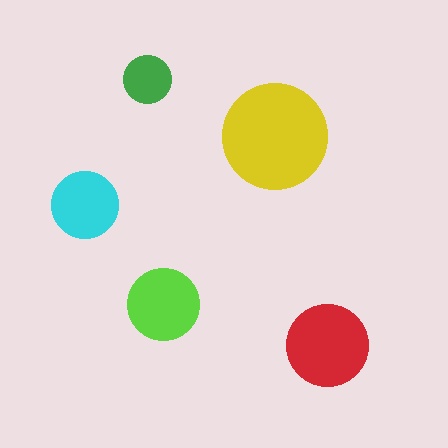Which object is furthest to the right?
The red circle is rightmost.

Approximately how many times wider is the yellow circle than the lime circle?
About 1.5 times wider.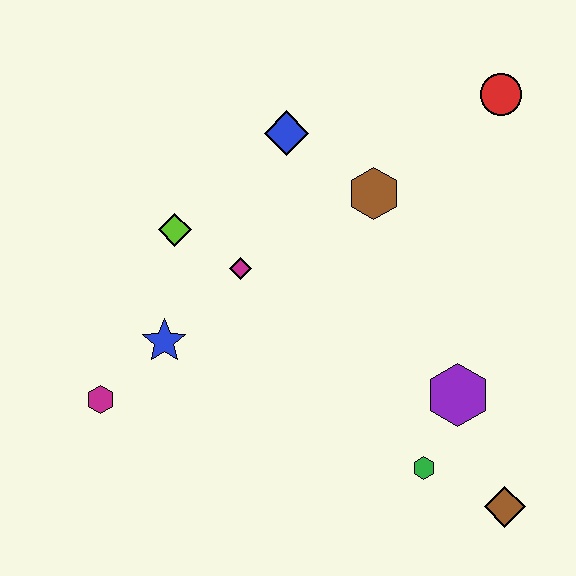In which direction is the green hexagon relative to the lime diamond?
The green hexagon is to the right of the lime diamond.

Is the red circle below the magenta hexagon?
No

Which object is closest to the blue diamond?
The brown hexagon is closest to the blue diamond.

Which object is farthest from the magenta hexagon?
The red circle is farthest from the magenta hexagon.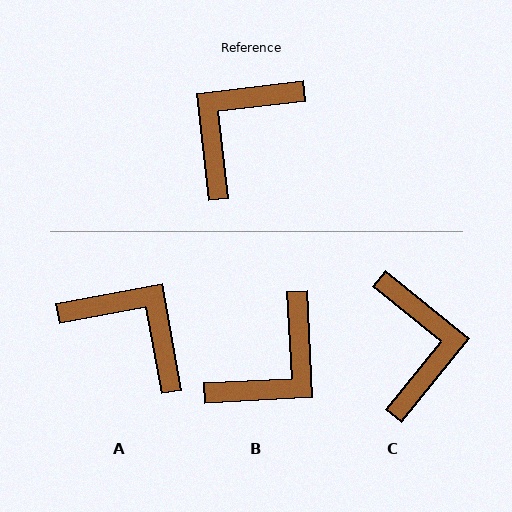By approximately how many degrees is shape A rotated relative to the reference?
Approximately 86 degrees clockwise.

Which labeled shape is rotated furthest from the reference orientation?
B, about 176 degrees away.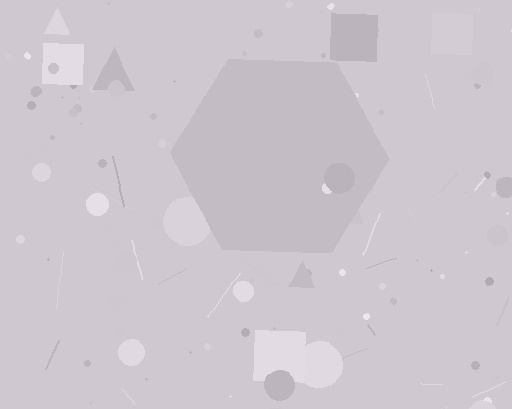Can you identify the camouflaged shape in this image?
The camouflaged shape is a hexagon.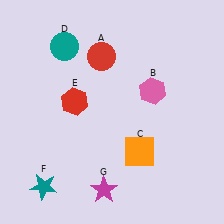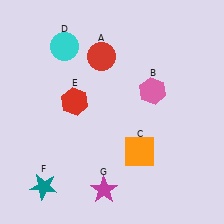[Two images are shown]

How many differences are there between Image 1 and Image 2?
There is 1 difference between the two images.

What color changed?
The circle (D) changed from teal in Image 1 to cyan in Image 2.